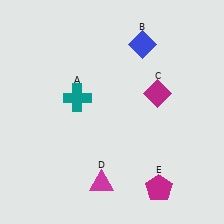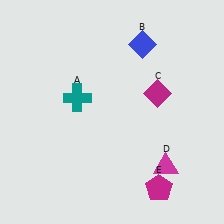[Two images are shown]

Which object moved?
The magenta triangle (D) moved right.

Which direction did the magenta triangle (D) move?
The magenta triangle (D) moved right.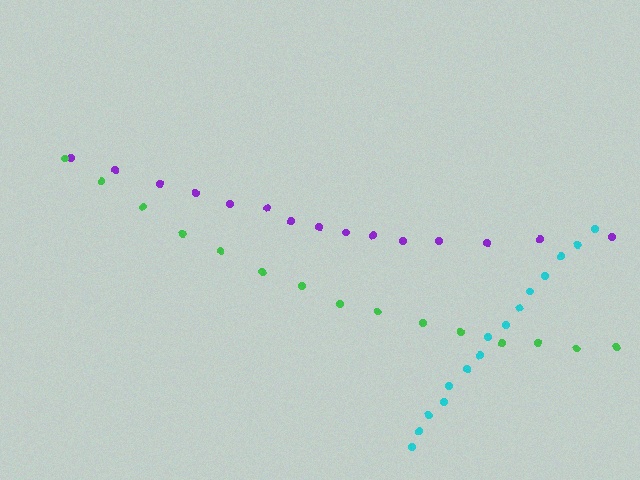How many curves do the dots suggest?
There are 3 distinct paths.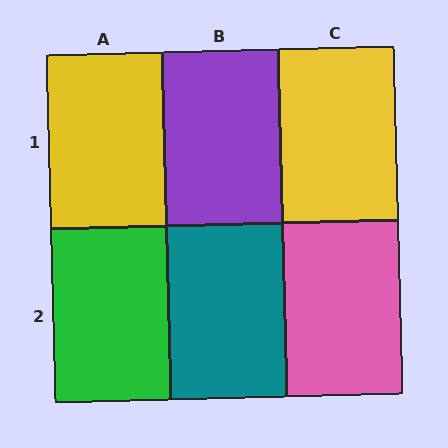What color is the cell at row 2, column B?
Teal.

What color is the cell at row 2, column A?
Green.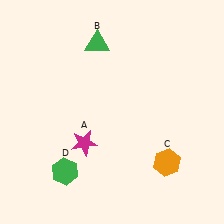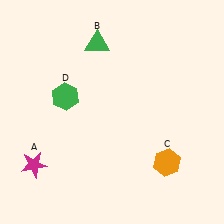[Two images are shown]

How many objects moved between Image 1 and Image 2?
2 objects moved between the two images.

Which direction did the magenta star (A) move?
The magenta star (A) moved left.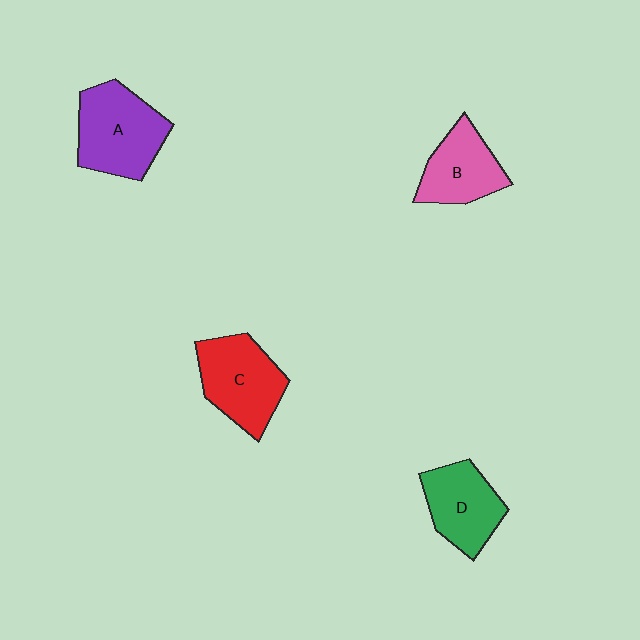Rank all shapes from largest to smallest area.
From largest to smallest: A (purple), C (red), D (green), B (pink).